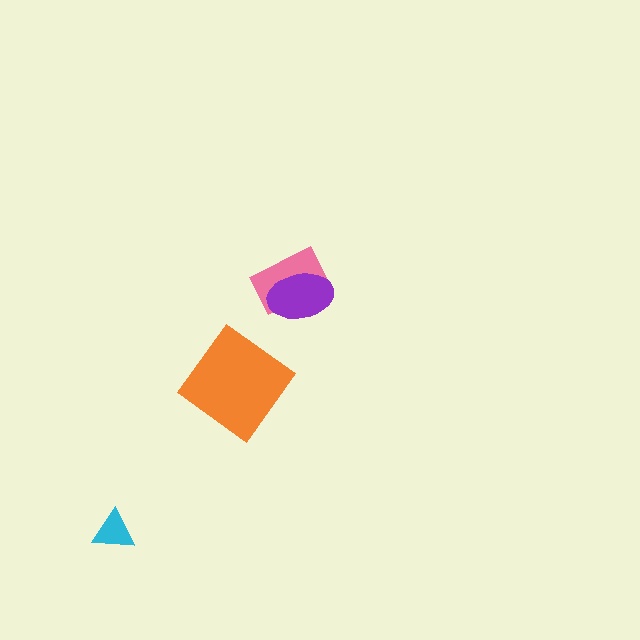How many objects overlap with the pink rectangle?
1 object overlaps with the pink rectangle.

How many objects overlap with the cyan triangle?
0 objects overlap with the cyan triangle.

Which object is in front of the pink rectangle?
The purple ellipse is in front of the pink rectangle.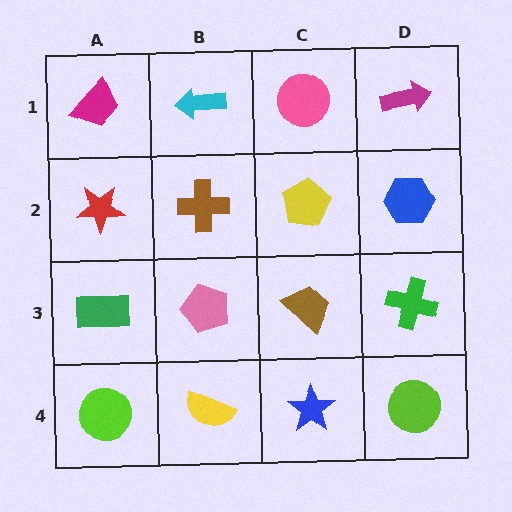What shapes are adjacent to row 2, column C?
A pink circle (row 1, column C), a brown trapezoid (row 3, column C), a brown cross (row 2, column B), a blue hexagon (row 2, column D).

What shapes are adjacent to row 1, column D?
A blue hexagon (row 2, column D), a pink circle (row 1, column C).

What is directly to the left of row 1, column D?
A pink circle.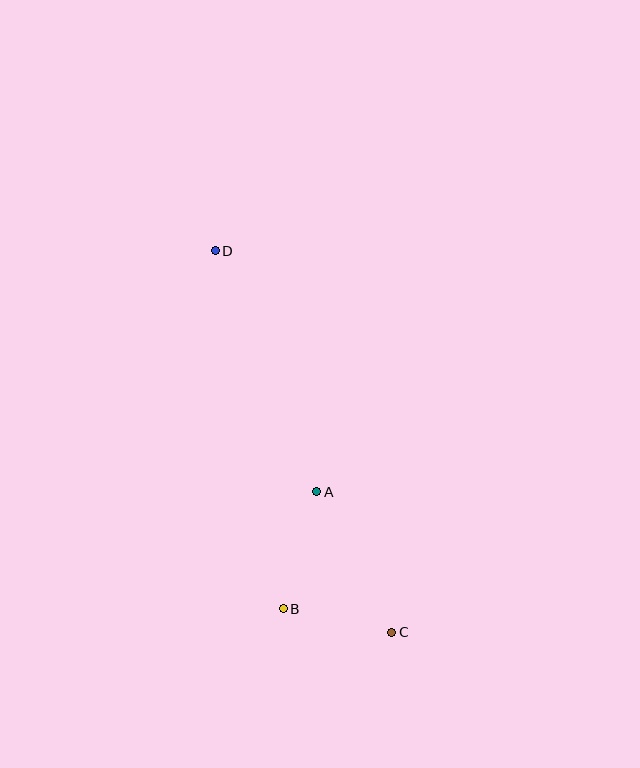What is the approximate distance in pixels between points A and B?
The distance between A and B is approximately 122 pixels.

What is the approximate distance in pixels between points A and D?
The distance between A and D is approximately 261 pixels.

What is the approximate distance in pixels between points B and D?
The distance between B and D is approximately 364 pixels.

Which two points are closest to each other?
Points B and C are closest to each other.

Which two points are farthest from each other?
Points C and D are farthest from each other.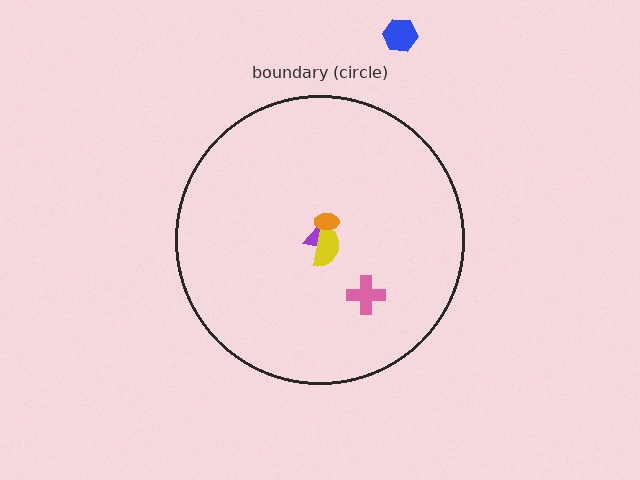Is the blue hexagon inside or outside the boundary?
Outside.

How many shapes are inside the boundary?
4 inside, 1 outside.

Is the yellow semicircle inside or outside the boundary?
Inside.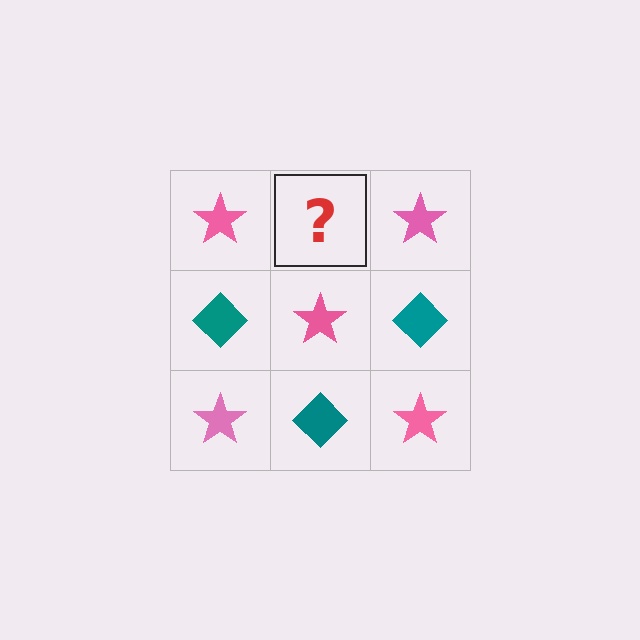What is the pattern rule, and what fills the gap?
The rule is that it alternates pink star and teal diamond in a checkerboard pattern. The gap should be filled with a teal diamond.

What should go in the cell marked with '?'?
The missing cell should contain a teal diamond.